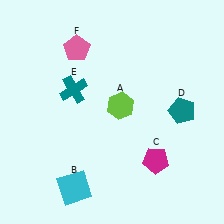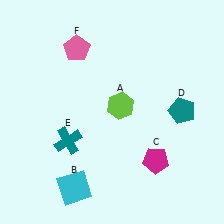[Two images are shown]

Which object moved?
The teal cross (E) moved down.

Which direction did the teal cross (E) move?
The teal cross (E) moved down.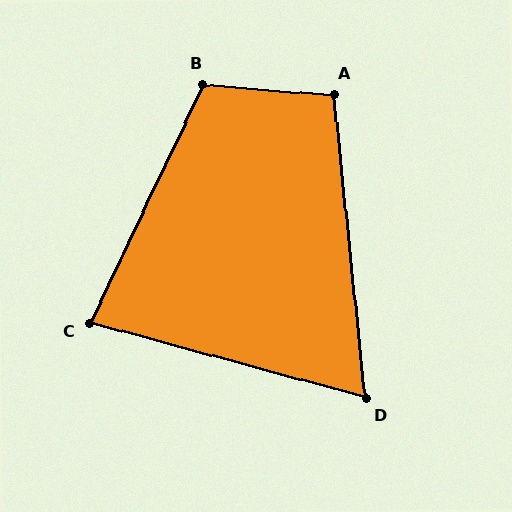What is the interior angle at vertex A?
Approximately 100 degrees (obtuse).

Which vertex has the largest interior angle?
B, at approximately 111 degrees.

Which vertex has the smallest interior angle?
D, at approximately 69 degrees.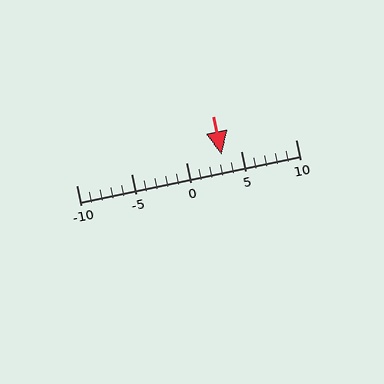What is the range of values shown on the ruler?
The ruler shows values from -10 to 10.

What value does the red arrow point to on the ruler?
The red arrow points to approximately 3.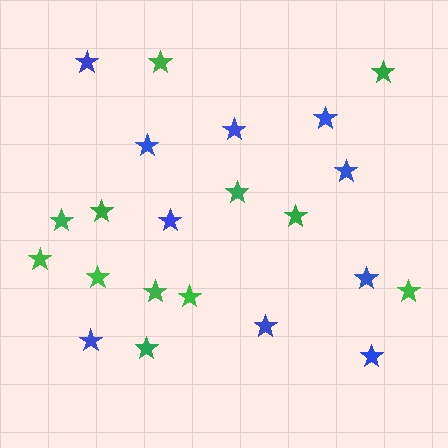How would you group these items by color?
There are 2 groups: one group of blue stars (10) and one group of green stars (12).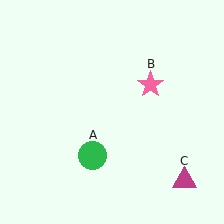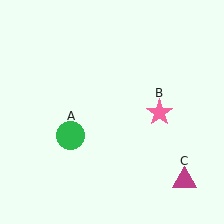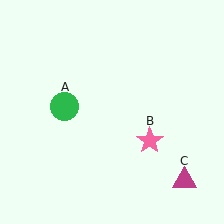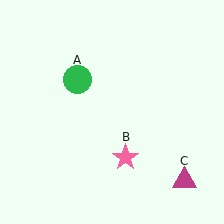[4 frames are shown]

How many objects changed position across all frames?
2 objects changed position: green circle (object A), pink star (object B).